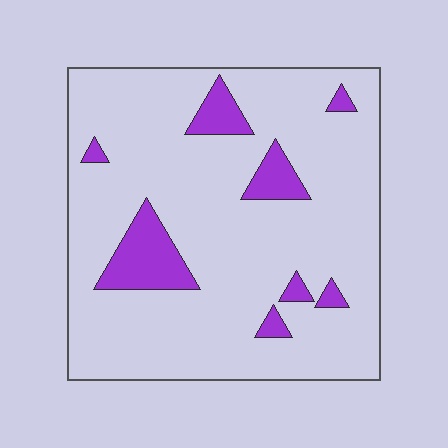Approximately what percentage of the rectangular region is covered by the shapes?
Approximately 10%.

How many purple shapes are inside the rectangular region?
8.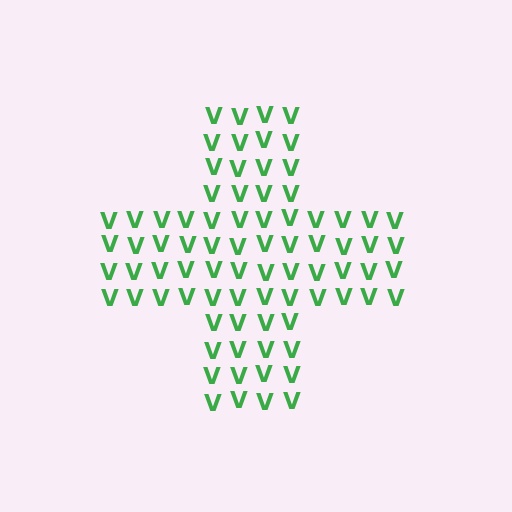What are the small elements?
The small elements are letter V's.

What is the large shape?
The large shape is a cross.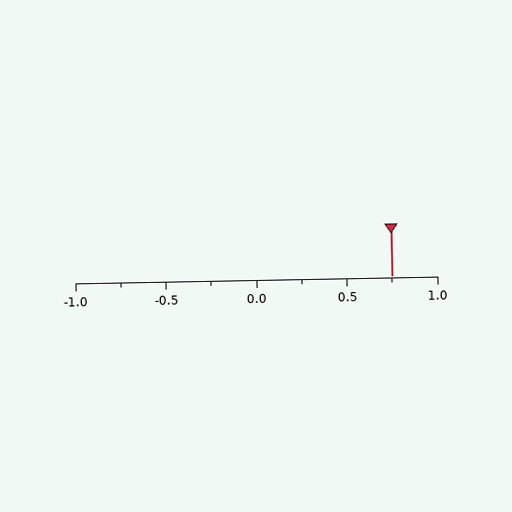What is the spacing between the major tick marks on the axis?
The major ticks are spaced 0.5 apart.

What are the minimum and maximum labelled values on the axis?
The axis runs from -1.0 to 1.0.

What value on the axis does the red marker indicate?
The marker indicates approximately 0.75.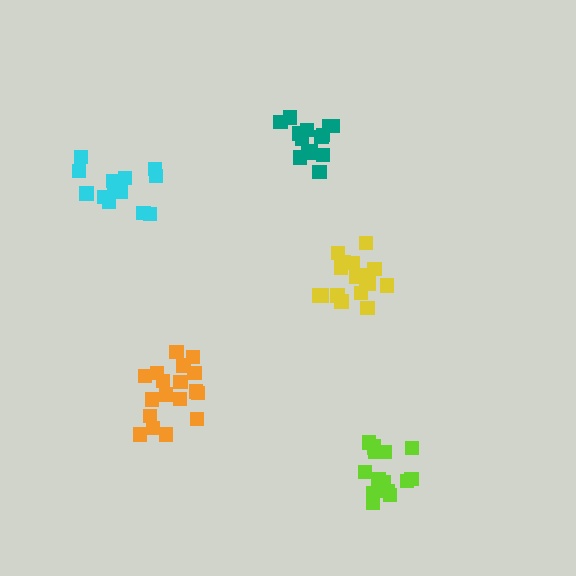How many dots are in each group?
Group 1: 18 dots, Group 2: 16 dots, Group 3: 15 dots, Group 4: 14 dots, Group 5: 18 dots (81 total).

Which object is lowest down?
The lime cluster is bottommost.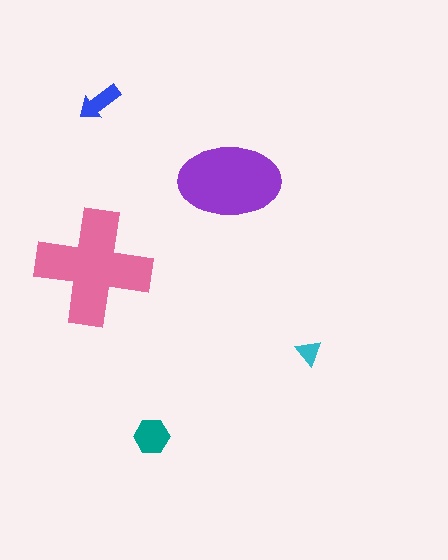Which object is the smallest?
The cyan triangle.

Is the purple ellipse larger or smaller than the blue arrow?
Larger.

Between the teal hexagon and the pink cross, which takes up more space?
The pink cross.